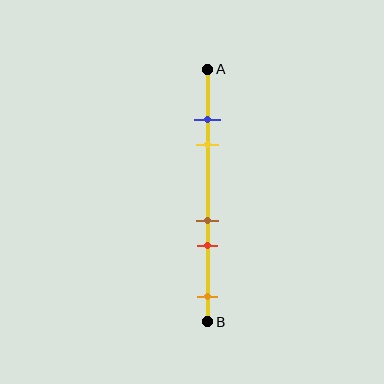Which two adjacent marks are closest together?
The blue and yellow marks are the closest adjacent pair.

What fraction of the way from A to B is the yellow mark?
The yellow mark is approximately 30% (0.3) of the way from A to B.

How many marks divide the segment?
There are 5 marks dividing the segment.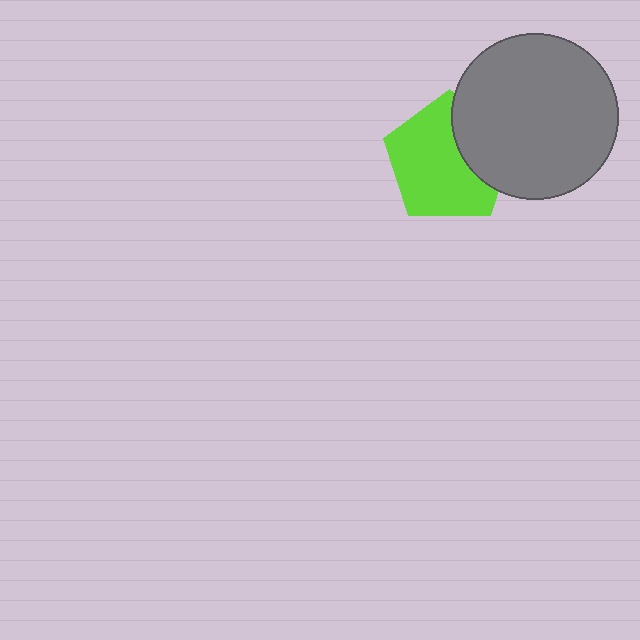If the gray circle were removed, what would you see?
You would see the complete lime pentagon.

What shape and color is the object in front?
The object in front is a gray circle.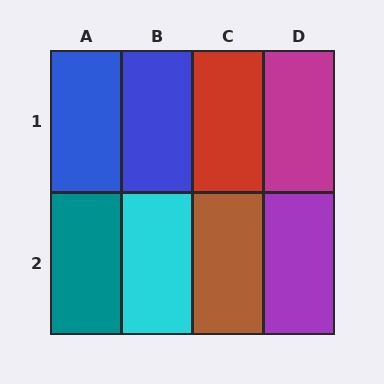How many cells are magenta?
1 cell is magenta.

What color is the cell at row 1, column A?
Blue.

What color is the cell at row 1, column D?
Magenta.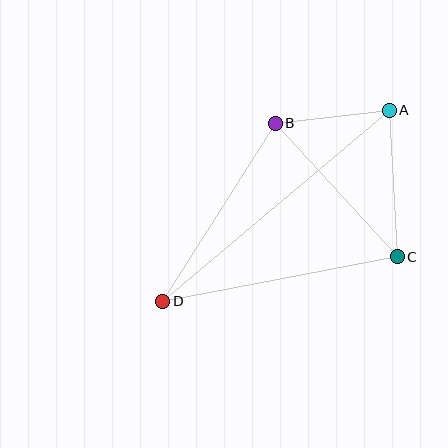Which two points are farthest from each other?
Points A and D are farthest from each other.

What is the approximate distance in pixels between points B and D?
The distance between B and D is approximately 210 pixels.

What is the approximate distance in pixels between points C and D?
The distance between C and D is approximately 239 pixels.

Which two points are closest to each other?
Points A and B are closest to each other.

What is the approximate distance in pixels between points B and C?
The distance between B and C is approximately 181 pixels.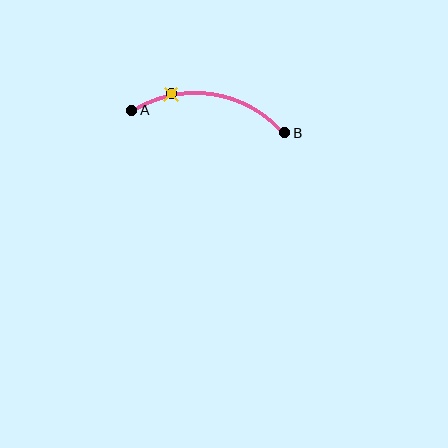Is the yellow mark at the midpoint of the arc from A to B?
No. The yellow mark lies on the arc but is closer to endpoint A. The arc midpoint would be at the point on the curve equidistant along the arc from both A and B.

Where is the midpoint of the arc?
The arc midpoint is the point on the curve farthest from the straight line joining A and B. It sits above that line.